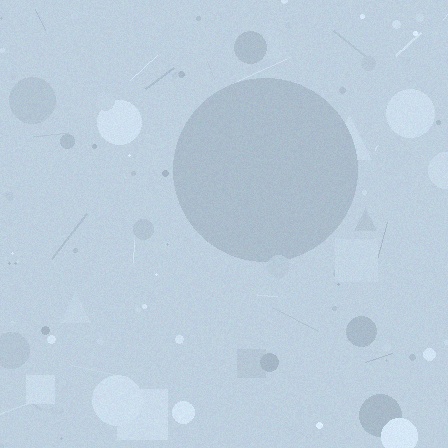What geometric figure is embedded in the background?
A circle is embedded in the background.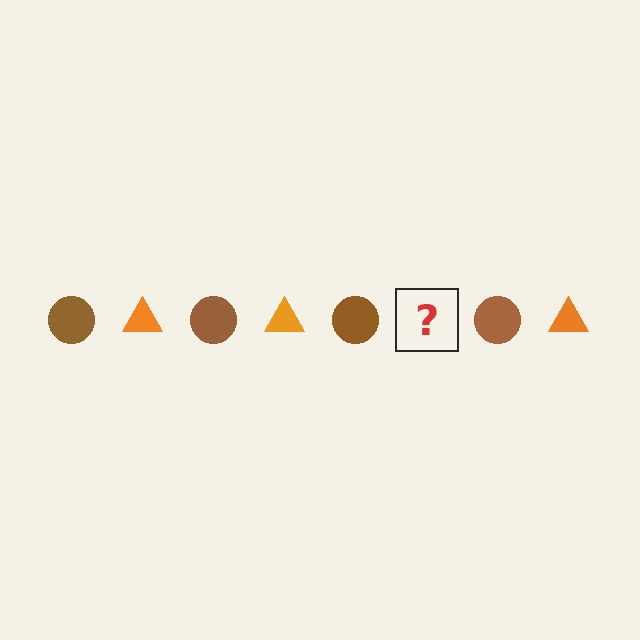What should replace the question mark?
The question mark should be replaced with an orange triangle.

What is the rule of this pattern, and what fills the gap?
The rule is that the pattern alternates between brown circle and orange triangle. The gap should be filled with an orange triangle.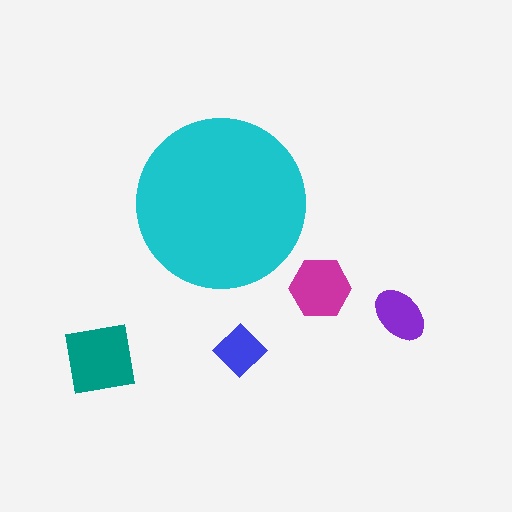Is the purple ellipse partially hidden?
No, the purple ellipse is fully visible.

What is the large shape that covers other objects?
A cyan circle.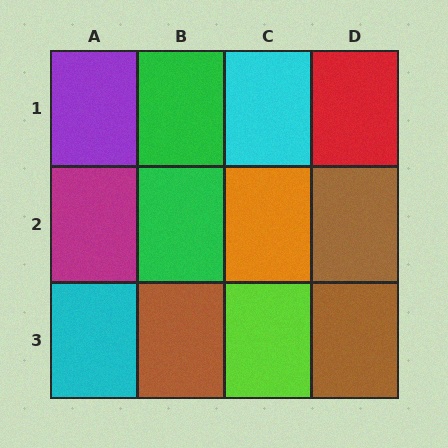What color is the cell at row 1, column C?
Cyan.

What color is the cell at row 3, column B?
Brown.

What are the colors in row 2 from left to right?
Magenta, green, orange, brown.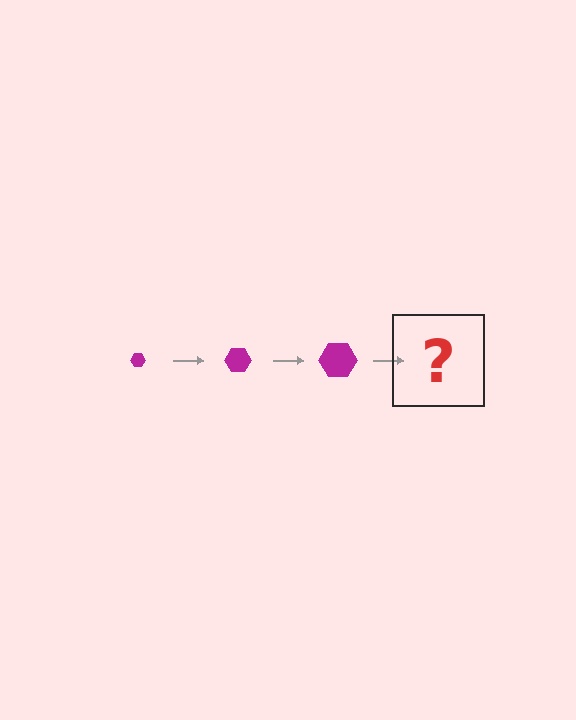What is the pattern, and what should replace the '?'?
The pattern is that the hexagon gets progressively larger each step. The '?' should be a magenta hexagon, larger than the previous one.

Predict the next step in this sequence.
The next step is a magenta hexagon, larger than the previous one.